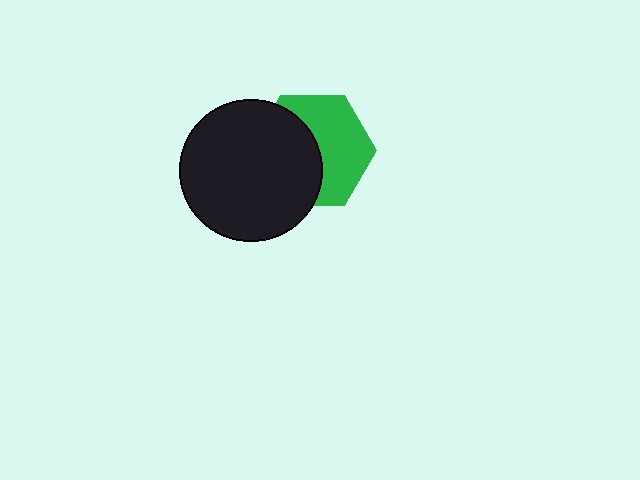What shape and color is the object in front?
The object in front is a black circle.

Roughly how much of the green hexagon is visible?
About half of it is visible (roughly 52%).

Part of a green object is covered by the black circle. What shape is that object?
It is a hexagon.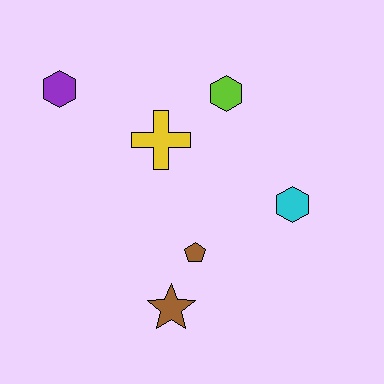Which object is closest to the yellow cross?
The lime hexagon is closest to the yellow cross.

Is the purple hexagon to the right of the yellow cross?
No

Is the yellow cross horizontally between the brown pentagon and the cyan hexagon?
No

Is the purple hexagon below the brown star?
No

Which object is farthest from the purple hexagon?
The cyan hexagon is farthest from the purple hexagon.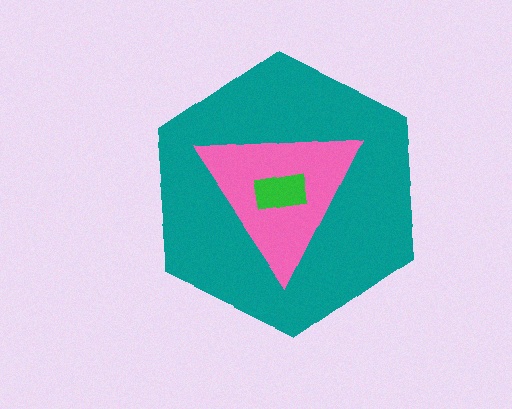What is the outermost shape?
The teal hexagon.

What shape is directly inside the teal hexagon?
The pink triangle.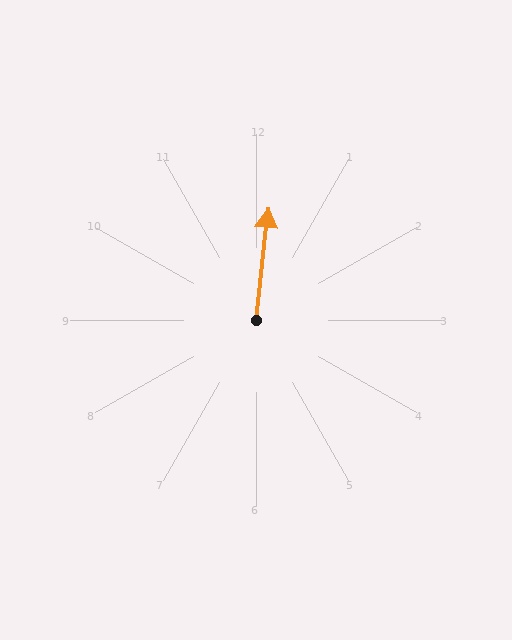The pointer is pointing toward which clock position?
Roughly 12 o'clock.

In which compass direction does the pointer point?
North.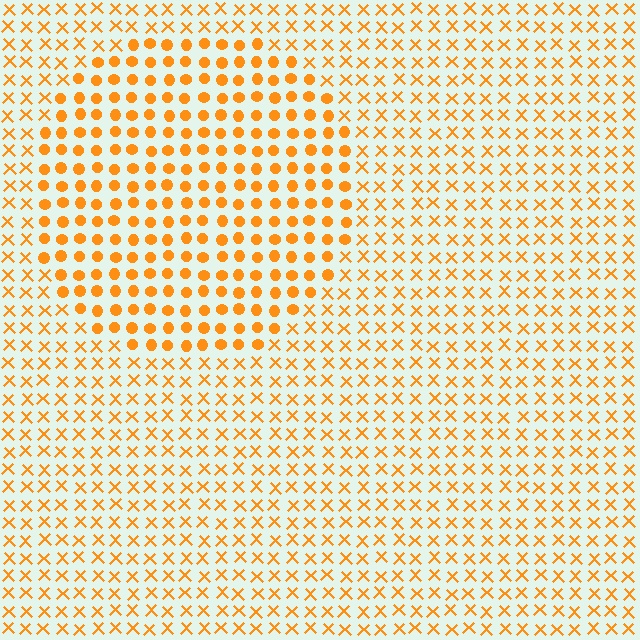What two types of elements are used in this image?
The image uses circles inside the circle region and X marks outside it.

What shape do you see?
I see a circle.